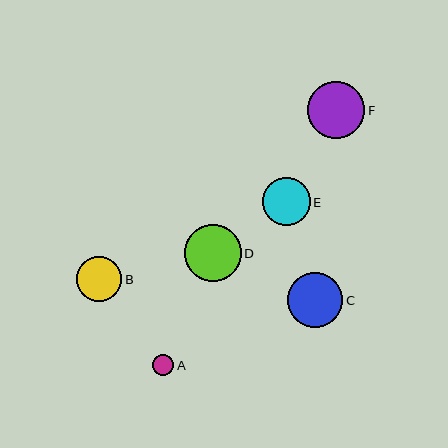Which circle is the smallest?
Circle A is the smallest with a size of approximately 21 pixels.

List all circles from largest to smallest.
From largest to smallest: F, D, C, E, B, A.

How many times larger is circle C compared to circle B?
Circle C is approximately 1.2 times the size of circle B.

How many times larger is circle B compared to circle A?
Circle B is approximately 2.1 times the size of circle A.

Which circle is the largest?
Circle F is the largest with a size of approximately 58 pixels.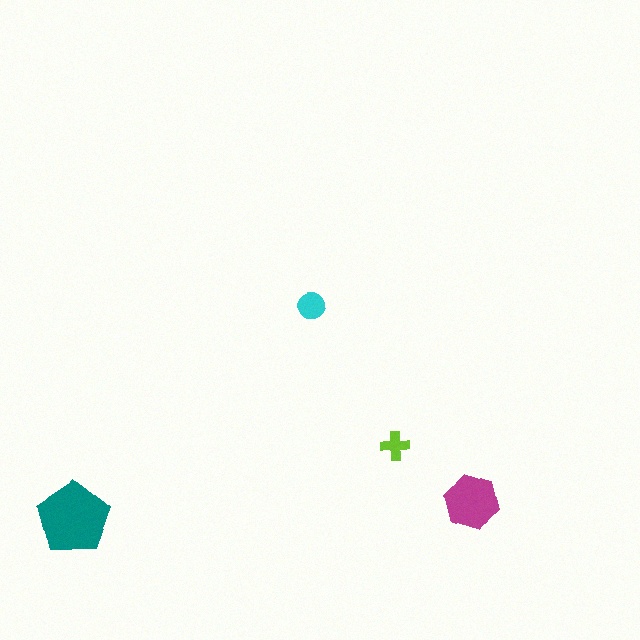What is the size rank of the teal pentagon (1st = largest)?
1st.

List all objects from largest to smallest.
The teal pentagon, the magenta hexagon, the cyan circle, the lime cross.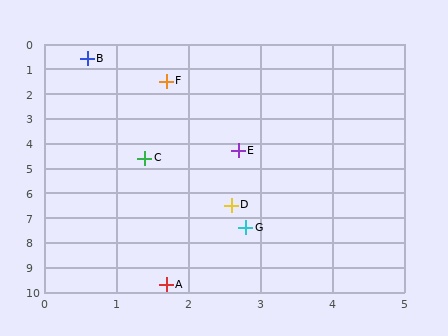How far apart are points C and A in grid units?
Points C and A are about 5.1 grid units apart.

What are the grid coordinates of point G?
Point G is at approximately (2.8, 7.4).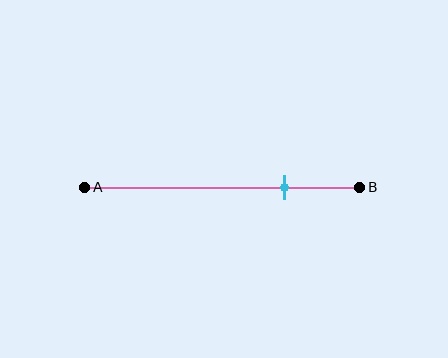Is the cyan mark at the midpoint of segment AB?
No, the mark is at about 75% from A, not at the 50% midpoint.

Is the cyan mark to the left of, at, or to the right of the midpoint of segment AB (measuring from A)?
The cyan mark is to the right of the midpoint of segment AB.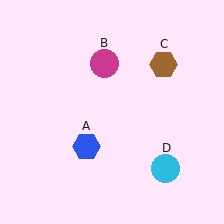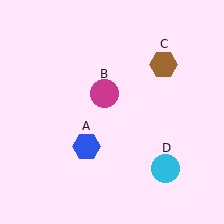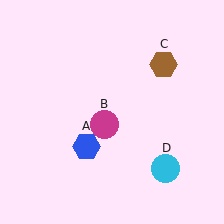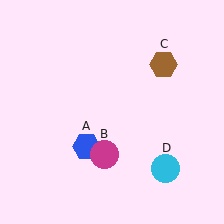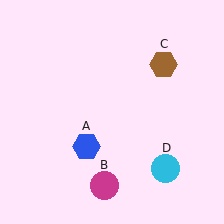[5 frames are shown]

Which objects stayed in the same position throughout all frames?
Blue hexagon (object A) and brown hexagon (object C) and cyan circle (object D) remained stationary.